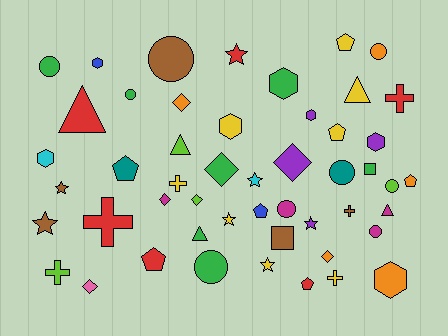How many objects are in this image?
There are 50 objects.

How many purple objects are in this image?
There are 4 purple objects.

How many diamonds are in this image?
There are 7 diamonds.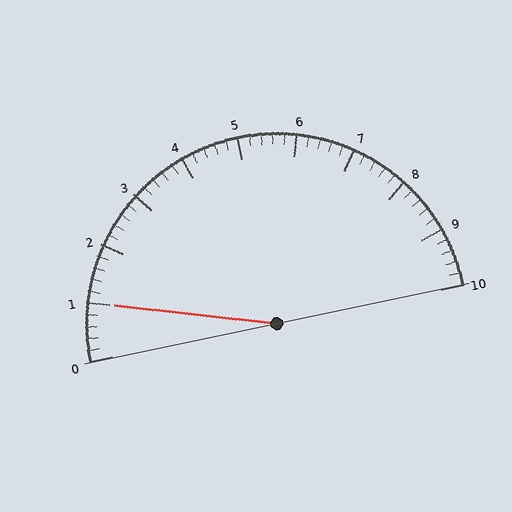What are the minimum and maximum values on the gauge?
The gauge ranges from 0 to 10.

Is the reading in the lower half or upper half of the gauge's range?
The reading is in the lower half of the range (0 to 10).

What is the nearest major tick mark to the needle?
The nearest major tick mark is 1.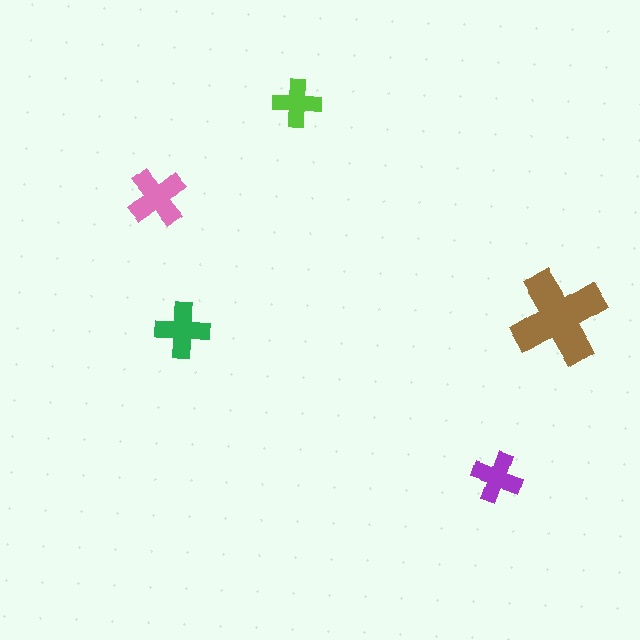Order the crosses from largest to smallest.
the brown one, the pink one, the green one, the purple one, the lime one.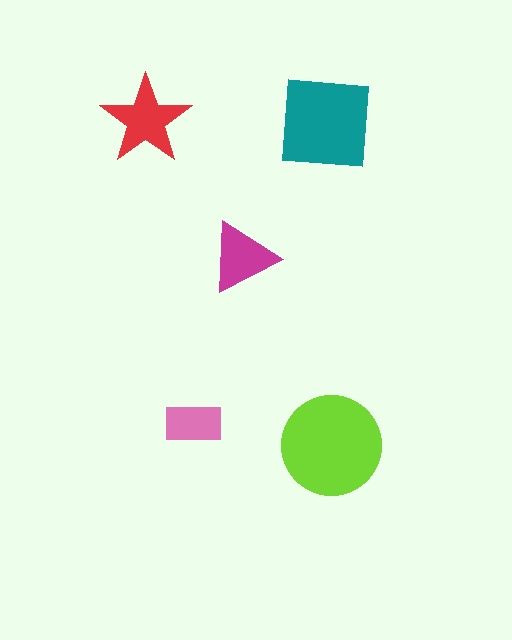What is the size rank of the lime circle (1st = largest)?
1st.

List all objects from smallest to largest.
The pink rectangle, the magenta triangle, the red star, the teal square, the lime circle.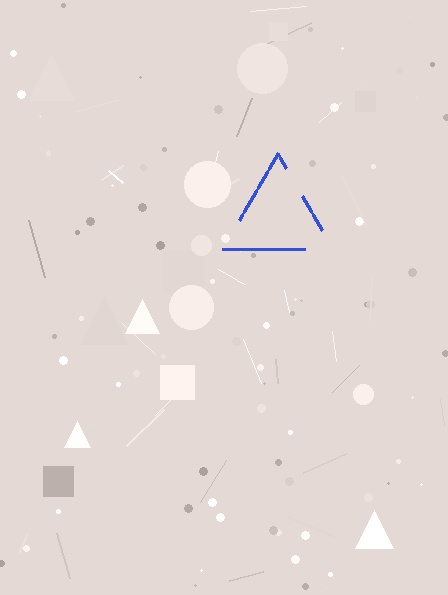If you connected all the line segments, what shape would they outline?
They would outline a triangle.